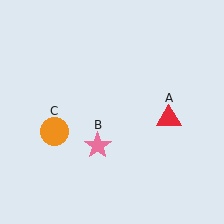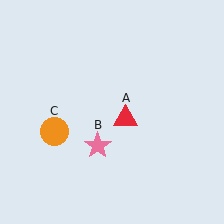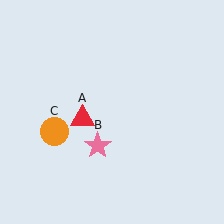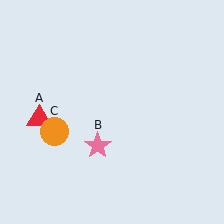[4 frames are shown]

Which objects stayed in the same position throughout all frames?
Pink star (object B) and orange circle (object C) remained stationary.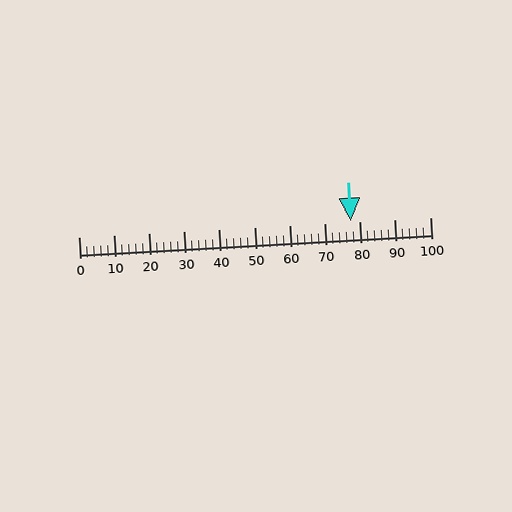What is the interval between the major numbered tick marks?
The major tick marks are spaced 10 units apart.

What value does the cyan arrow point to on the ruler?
The cyan arrow points to approximately 78.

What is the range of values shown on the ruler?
The ruler shows values from 0 to 100.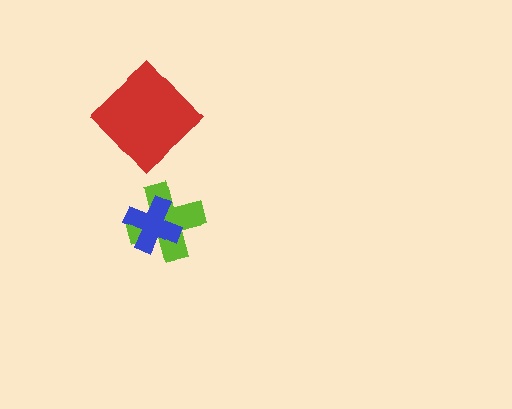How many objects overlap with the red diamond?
0 objects overlap with the red diamond.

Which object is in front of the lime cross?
The blue cross is in front of the lime cross.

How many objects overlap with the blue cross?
1 object overlaps with the blue cross.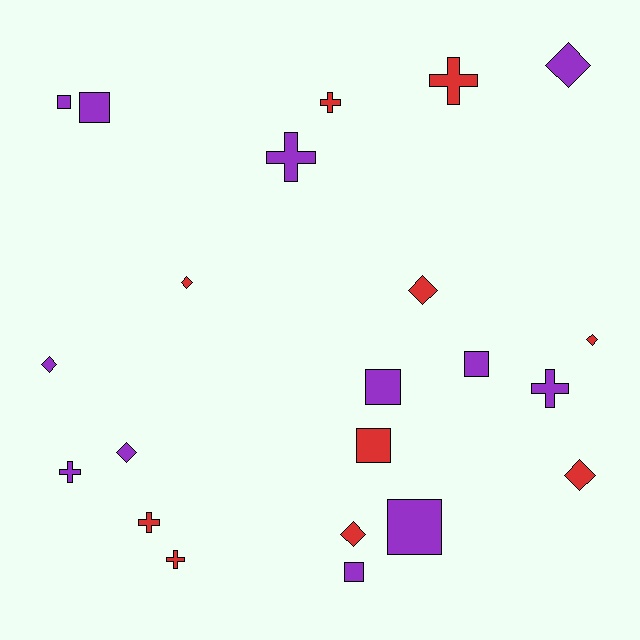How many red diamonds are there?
There are 5 red diamonds.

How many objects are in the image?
There are 22 objects.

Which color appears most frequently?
Purple, with 12 objects.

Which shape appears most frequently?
Diamond, with 8 objects.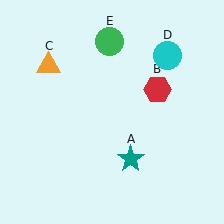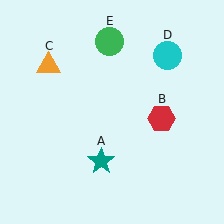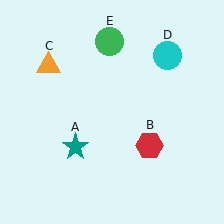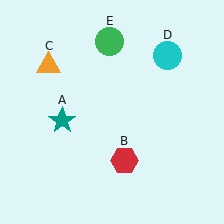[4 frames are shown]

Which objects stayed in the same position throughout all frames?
Orange triangle (object C) and cyan circle (object D) and green circle (object E) remained stationary.